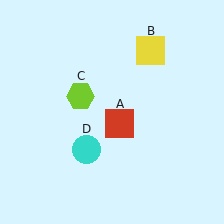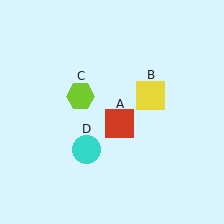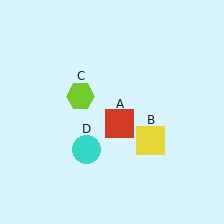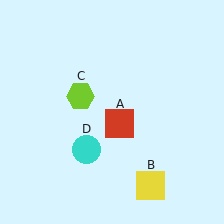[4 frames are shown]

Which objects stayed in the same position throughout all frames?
Red square (object A) and lime hexagon (object C) and cyan circle (object D) remained stationary.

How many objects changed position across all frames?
1 object changed position: yellow square (object B).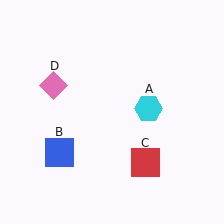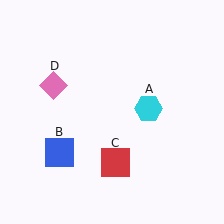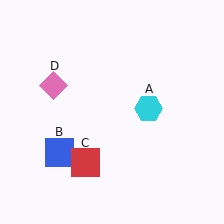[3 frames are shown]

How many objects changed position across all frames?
1 object changed position: red square (object C).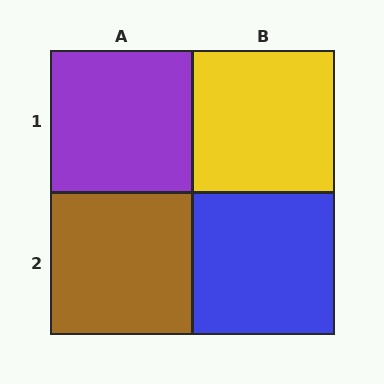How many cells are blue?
1 cell is blue.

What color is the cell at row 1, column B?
Yellow.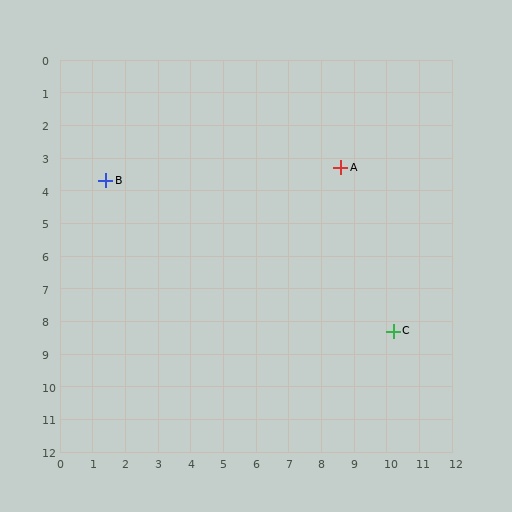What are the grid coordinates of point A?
Point A is at approximately (8.6, 3.3).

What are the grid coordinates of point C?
Point C is at approximately (10.2, 8.3).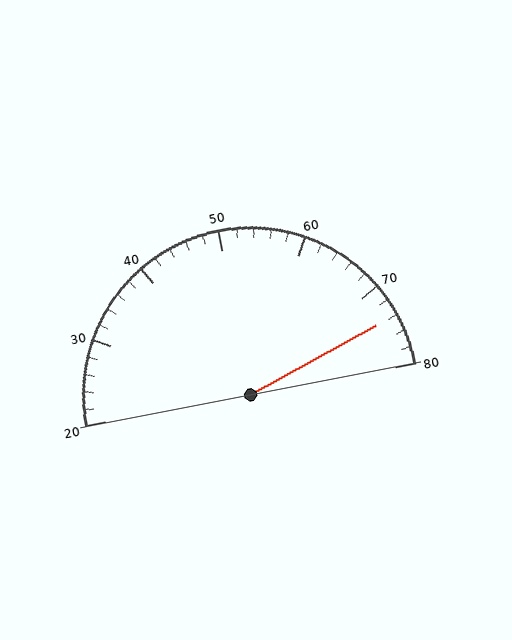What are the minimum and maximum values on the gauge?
The gauge ranges from 20 to 80.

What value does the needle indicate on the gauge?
The needle indicates approximately 74.